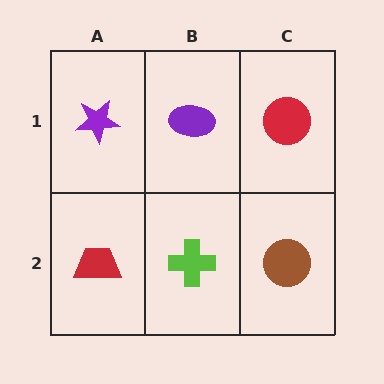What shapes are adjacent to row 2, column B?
A purple ellipse (row 1, column B), a red trapezoid (row 2, column A), a brown circle (row 2, column C).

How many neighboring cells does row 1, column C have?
2.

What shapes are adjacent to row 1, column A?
A red trapezoid (row 2, column A), a purple ellipse (row 1, column B).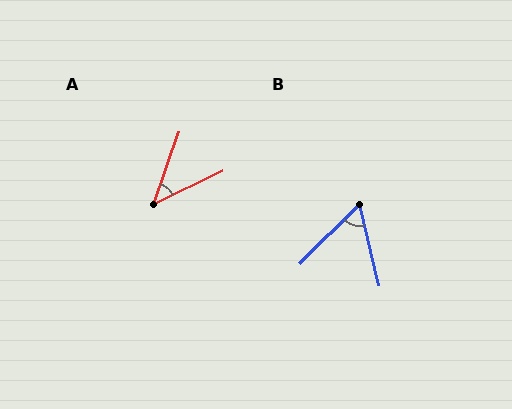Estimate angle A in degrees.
Approximately 45 degrees.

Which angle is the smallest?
A, at approximately 45 degrees.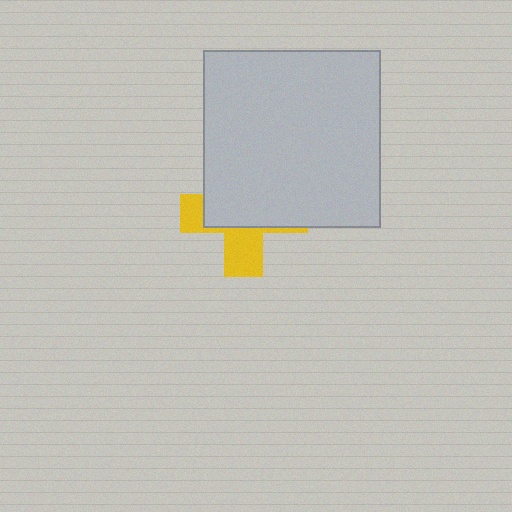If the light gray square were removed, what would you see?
You would see the complete yellow cross.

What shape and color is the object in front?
The object in front is a light gray square.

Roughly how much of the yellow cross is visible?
A small part of it is visible (roughly 39%).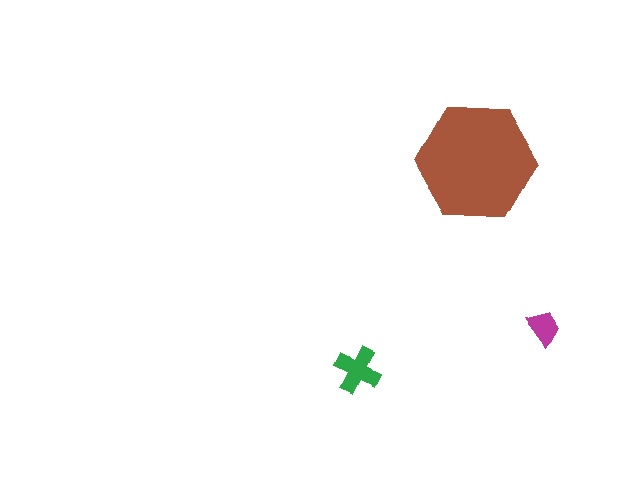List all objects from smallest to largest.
The magenta trapezoid, the green cross, the brown hexagon.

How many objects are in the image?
There are 3 objects in the image.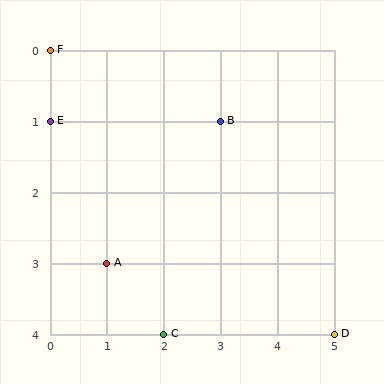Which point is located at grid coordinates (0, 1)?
Point E is at (0, 1).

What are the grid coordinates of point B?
Point B is at grid coordinates (3, 1).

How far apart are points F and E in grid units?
Points F and E are 1 row apart.